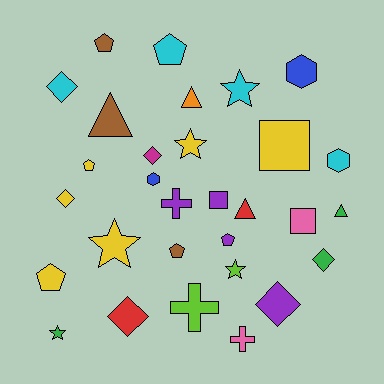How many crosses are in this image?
There are 3 crosses.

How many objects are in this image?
There are 30 objects.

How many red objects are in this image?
There are 2 red objects.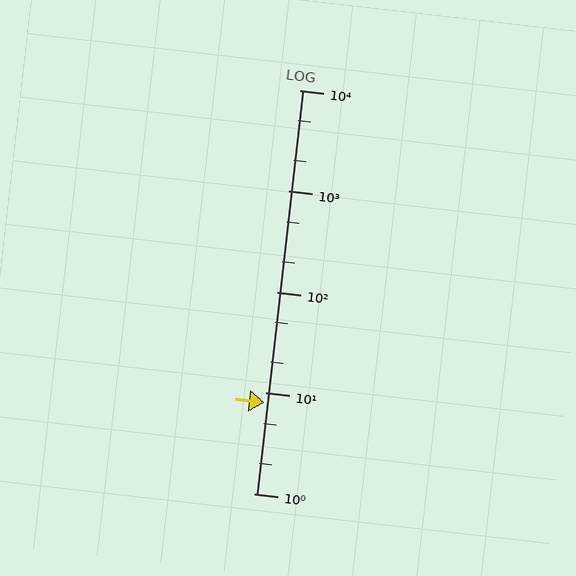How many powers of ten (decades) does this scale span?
The scale spans 4 decades, from 1 to 10000.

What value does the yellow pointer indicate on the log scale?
The pointer indicates approximately 7.9.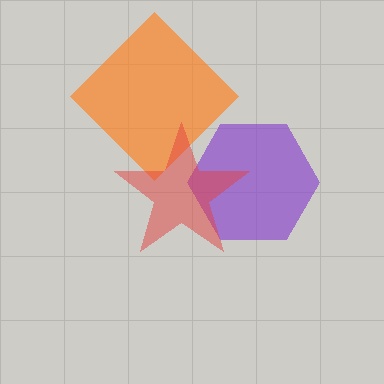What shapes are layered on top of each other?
The layered shapes are: a purple hexagon, an orange diamond, a red star.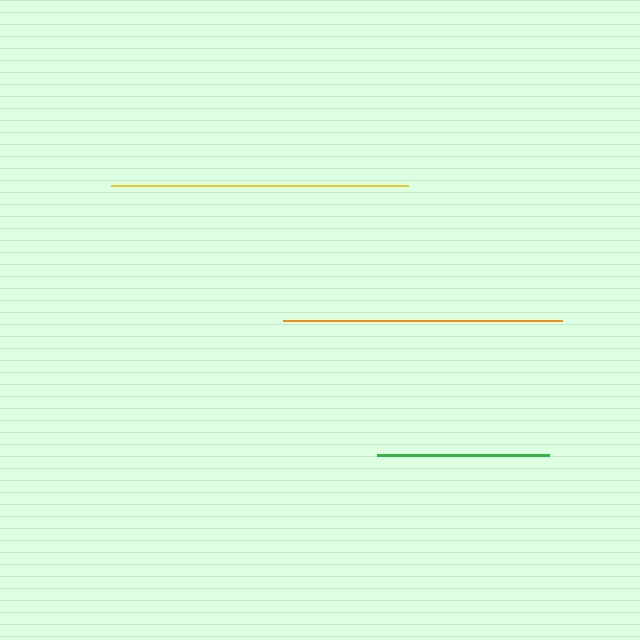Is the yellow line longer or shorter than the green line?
The yellow line is longer than the green line.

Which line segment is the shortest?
The green line is the shortest at approximately 172 pixels.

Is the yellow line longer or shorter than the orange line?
The yellow line is longer than the orange line.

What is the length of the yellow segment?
The yellow segment is approximately 297 pixels long.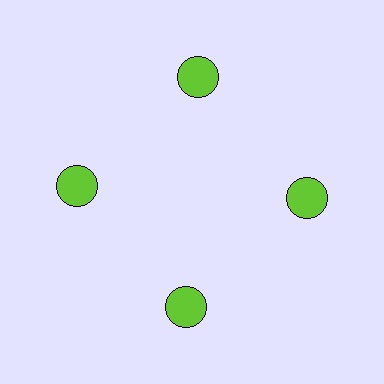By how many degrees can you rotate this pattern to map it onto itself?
The pattern maps onto itself every 90 degrees of rotation.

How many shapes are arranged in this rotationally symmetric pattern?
There are 4 shapes, arranged in 4 groups of 1.